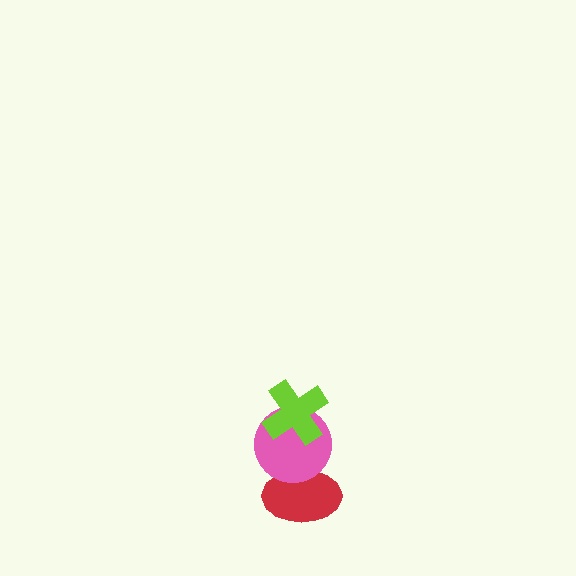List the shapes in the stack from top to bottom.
From top to bottom: the lime cross, the pink circle, the red ellipse.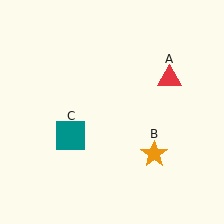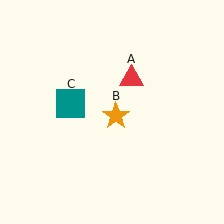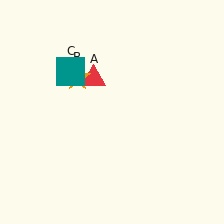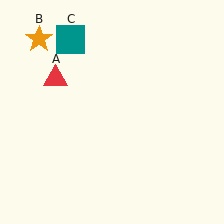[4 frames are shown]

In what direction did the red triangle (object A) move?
The red triangle (object A) moved left.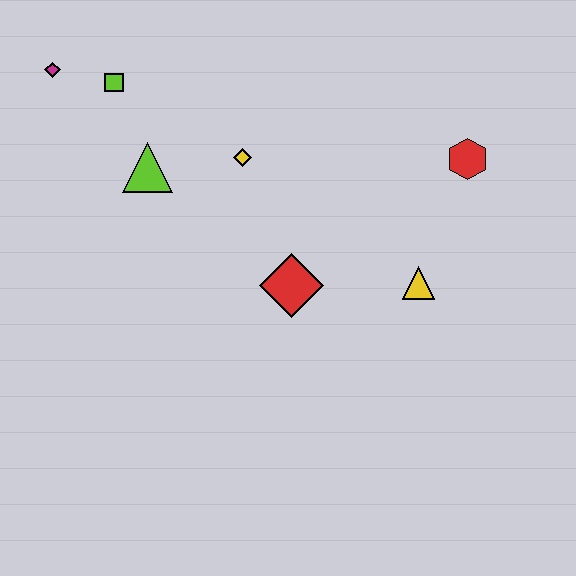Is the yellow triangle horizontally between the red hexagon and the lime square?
Yes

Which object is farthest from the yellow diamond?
The red hexagon is farthest from the yellow diamond.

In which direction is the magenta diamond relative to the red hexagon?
The magenta diamond is to the left of the red hexagon.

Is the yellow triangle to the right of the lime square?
Yes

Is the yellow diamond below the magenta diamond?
Yes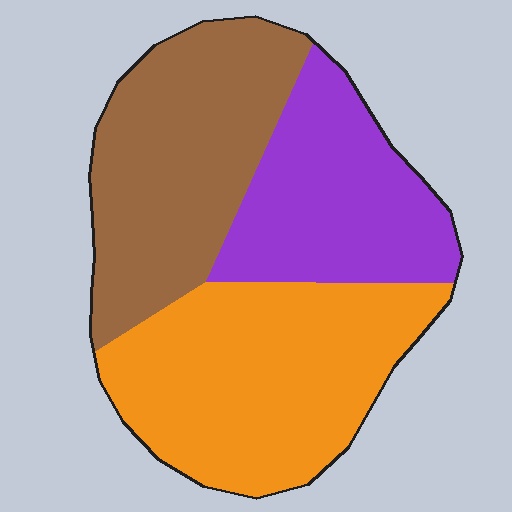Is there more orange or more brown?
Orange.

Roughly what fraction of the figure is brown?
Brown covers 34% of the figure.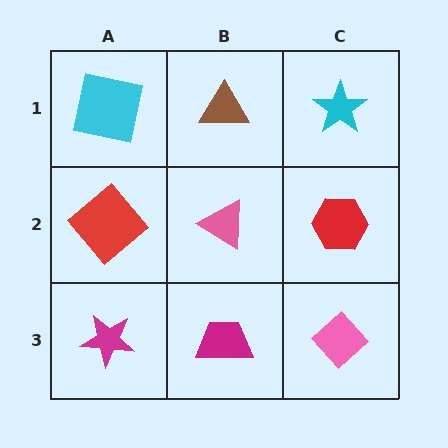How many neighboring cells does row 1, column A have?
2.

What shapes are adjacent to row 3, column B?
A pink triangle (row 2, column B), a magenta star (row 3, column A), a pink diamond (row 3, column C).